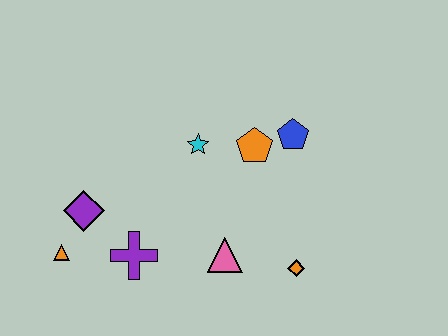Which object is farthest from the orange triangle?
The blue pentagon is farthest from the orange triangle.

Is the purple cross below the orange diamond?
No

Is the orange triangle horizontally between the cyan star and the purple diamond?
No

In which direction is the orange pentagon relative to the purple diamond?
The orange pentagon is to the right of the purple diamond.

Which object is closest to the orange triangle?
The purple diamond is closest to the orange triangle.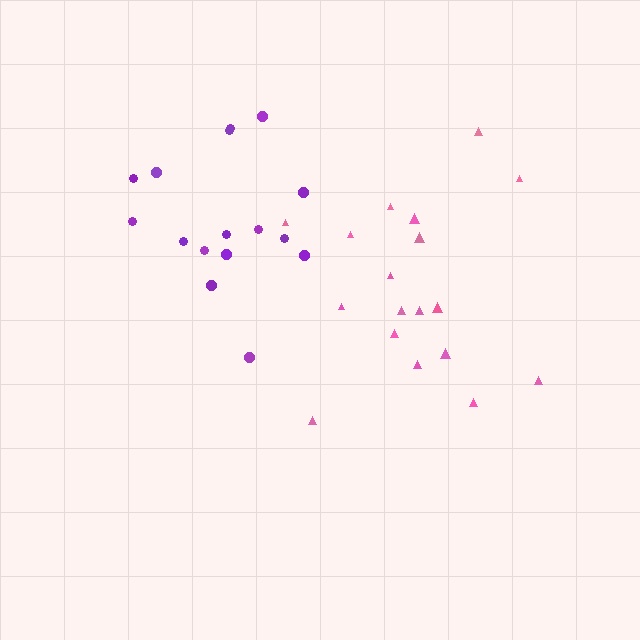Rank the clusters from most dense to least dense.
purple, pink.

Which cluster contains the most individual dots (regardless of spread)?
Pink (18).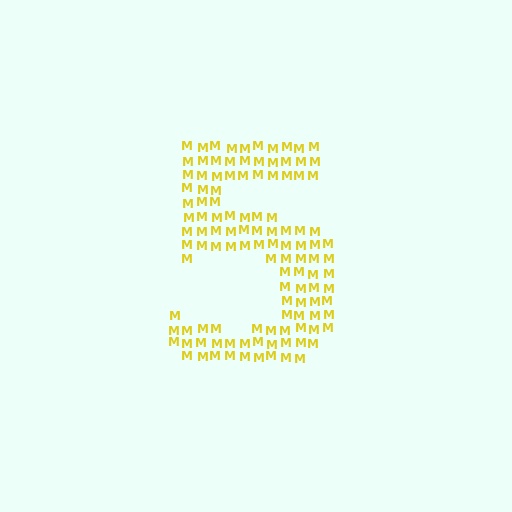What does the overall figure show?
The overall figure shows the digit 5.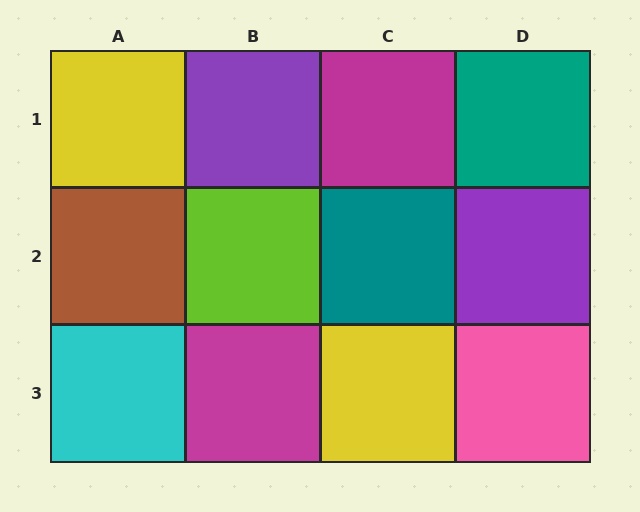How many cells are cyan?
1 cell is cyan.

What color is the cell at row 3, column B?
Magenta.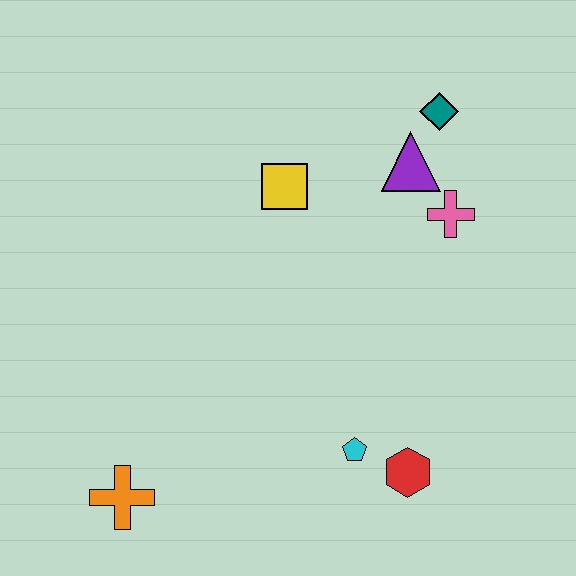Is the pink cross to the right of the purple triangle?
Yes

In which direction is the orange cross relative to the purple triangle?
The orange cross is below the purple triangle.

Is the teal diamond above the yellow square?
Yes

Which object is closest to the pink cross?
The purple triangle is closest to the pink cross.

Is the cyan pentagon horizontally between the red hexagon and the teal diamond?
No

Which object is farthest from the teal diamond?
The orange cross is farthest from the teal diamond.